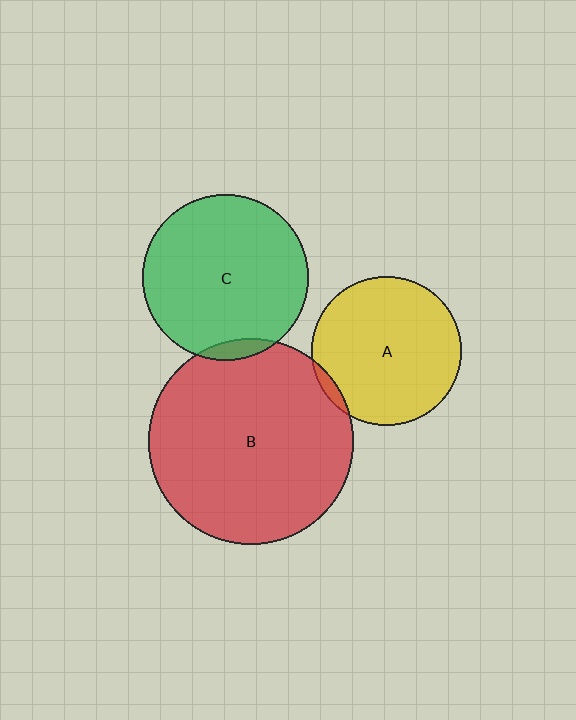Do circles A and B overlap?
Yes.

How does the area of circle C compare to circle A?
Approximately 1.2 times.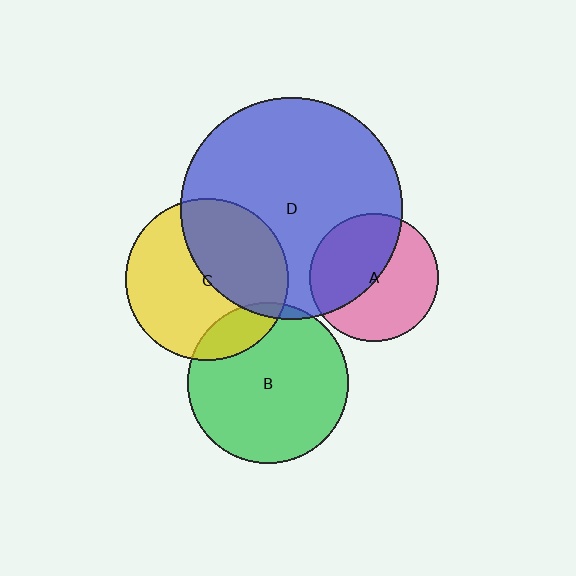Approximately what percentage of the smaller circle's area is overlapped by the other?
Approximately 45%.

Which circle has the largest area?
Circle D (blue).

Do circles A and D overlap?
Yes.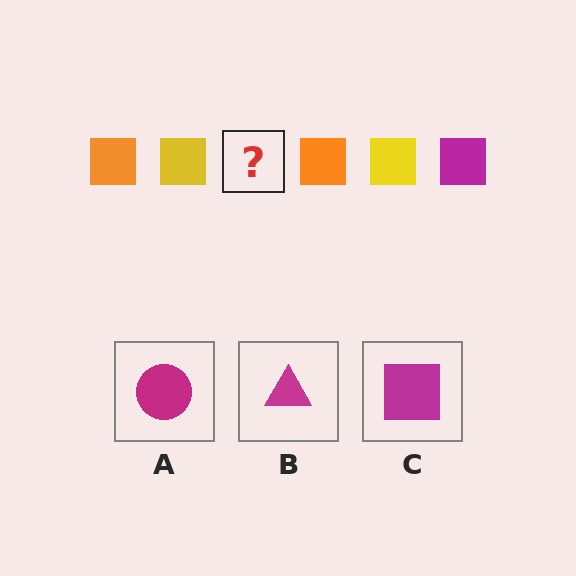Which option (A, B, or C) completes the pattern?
C.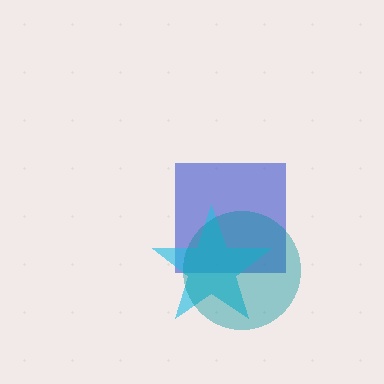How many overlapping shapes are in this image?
There are 3 overlapping shapes in the image.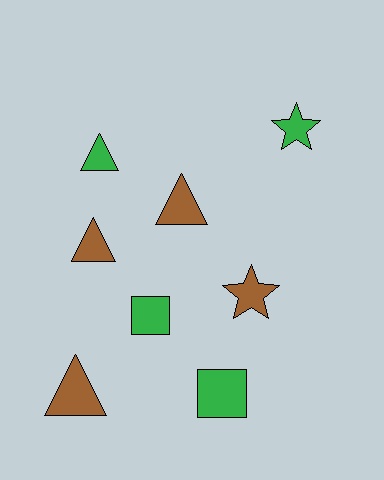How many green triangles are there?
There is 1 green triangle.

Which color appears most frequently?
Brown, with 4 objects.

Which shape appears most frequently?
Triangle, with 4 objects.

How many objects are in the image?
There are 8 objects.